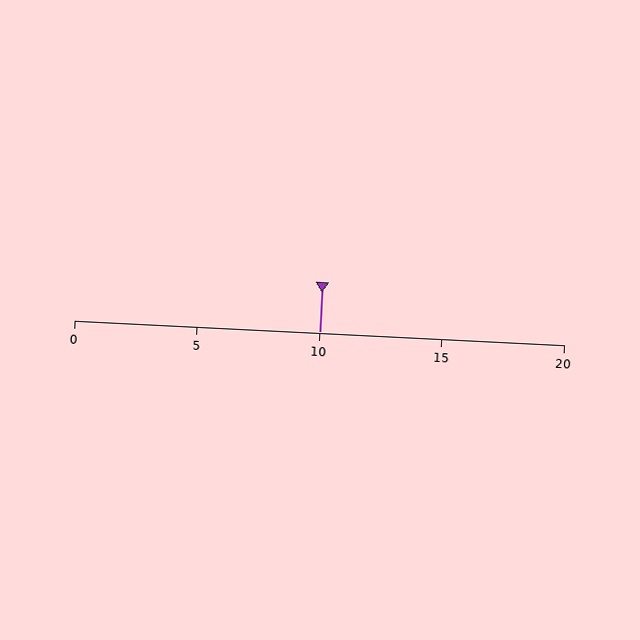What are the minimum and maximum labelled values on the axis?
The axis runs from 0 to 20.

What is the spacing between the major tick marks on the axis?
The major ticks are spaced 5 apart.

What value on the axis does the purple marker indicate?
The marker indicates approximately 10.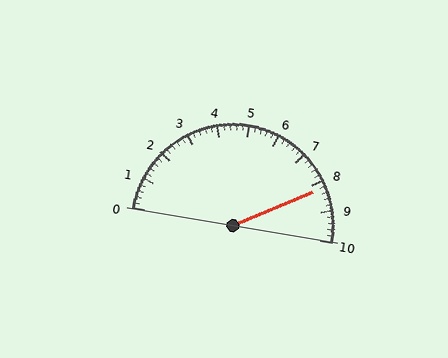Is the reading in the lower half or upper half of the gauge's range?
The reading is in the upper half of the range (0 to 10).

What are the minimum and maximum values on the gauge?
The gauge ranges from 0 to 10.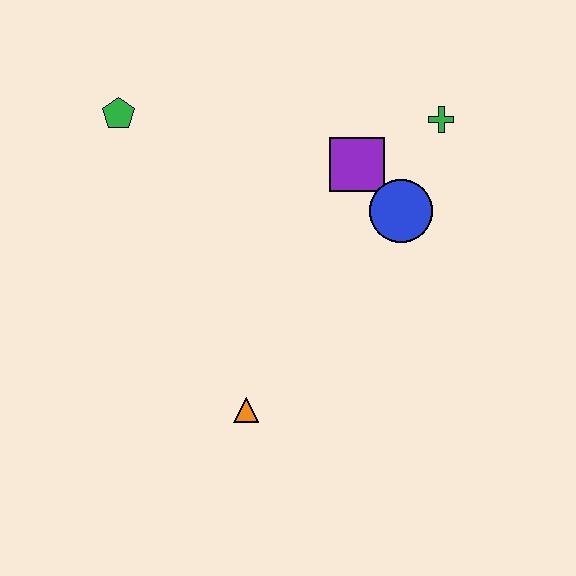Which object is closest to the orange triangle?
The blue circle is closest to the orange triangle.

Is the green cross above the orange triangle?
Yes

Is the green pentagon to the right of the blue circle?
No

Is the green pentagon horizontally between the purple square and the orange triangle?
No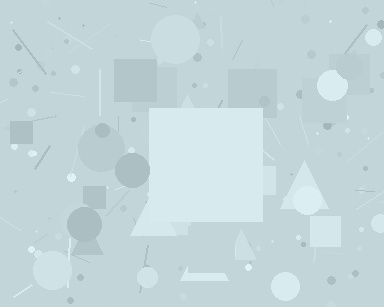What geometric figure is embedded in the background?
A square is embedded in the background.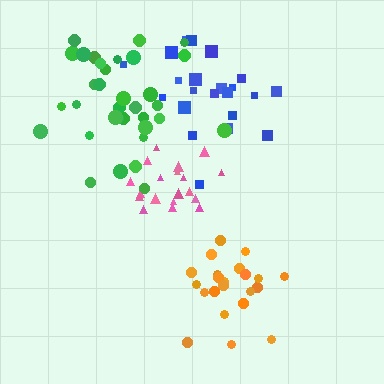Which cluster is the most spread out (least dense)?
Blue.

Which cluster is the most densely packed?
Pink.